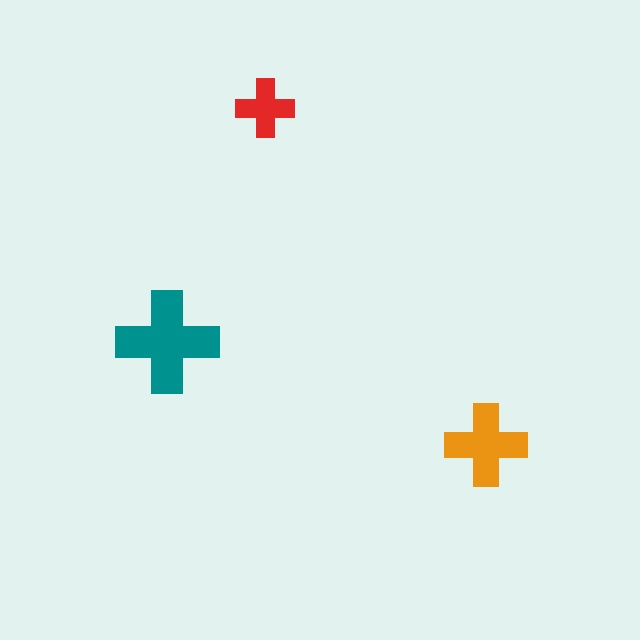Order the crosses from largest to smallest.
the teal one, the orange one, the red one.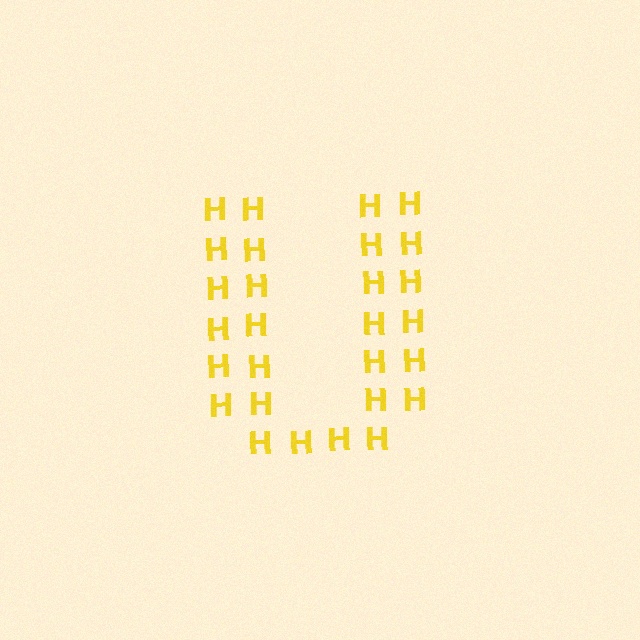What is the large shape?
The large shape is the letter U.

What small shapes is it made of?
It is made of small letter H's.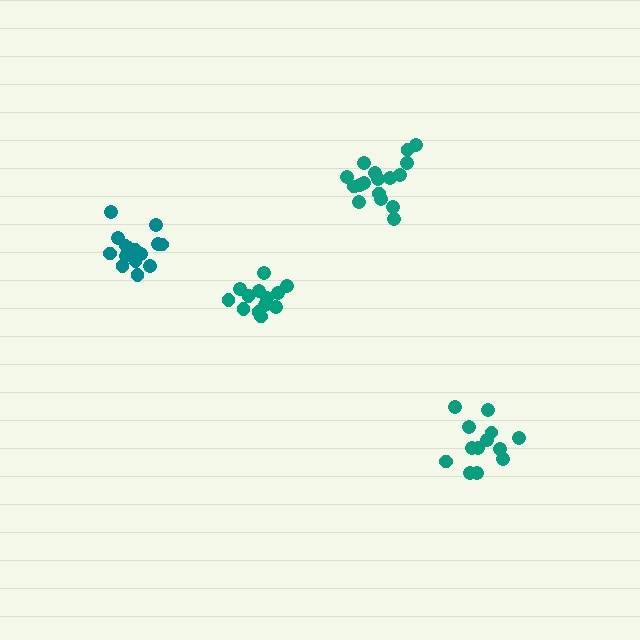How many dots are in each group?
Group 1: 13 dots, Group 2: 13 dots, Group 3: 15 dots, Group 4: 17 dots (58 total).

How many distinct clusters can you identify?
There are 4 distinct clusters.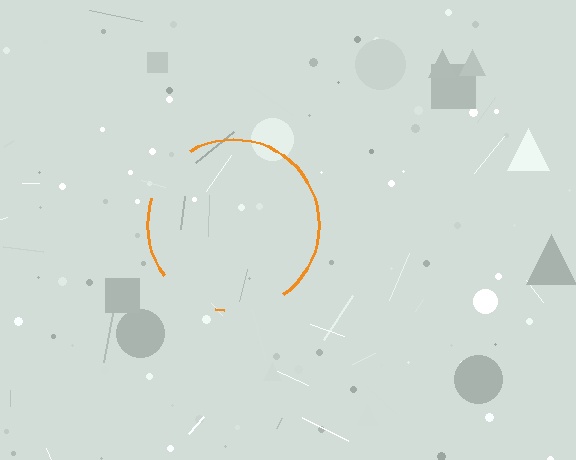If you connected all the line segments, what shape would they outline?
They would outline a circle.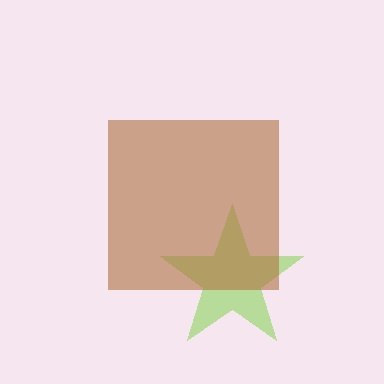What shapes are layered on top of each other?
The layered shapes are: a lime star, a brown square.